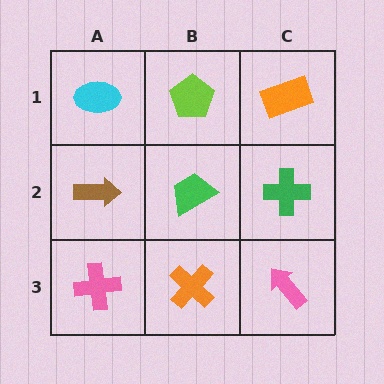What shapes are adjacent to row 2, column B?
A lime pentagon (row 1, column B), an orange cross (row 3, column B), a brown arrow (row 2, column A), a green cross (row 2, column C).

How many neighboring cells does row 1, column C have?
2.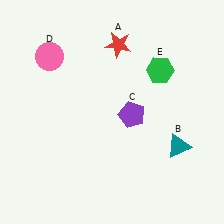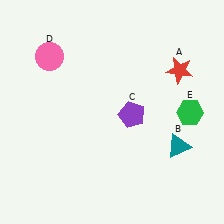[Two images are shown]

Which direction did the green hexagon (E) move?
The green hexagon (E) moved down.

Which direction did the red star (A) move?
The red star (A) moved right.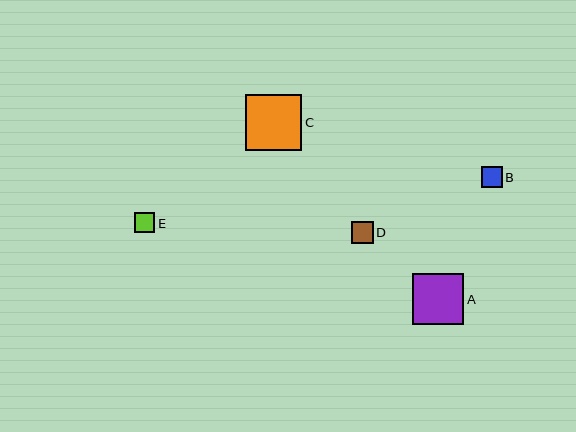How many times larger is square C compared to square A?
Square C is approximately 1.1 times the size of square A.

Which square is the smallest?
Square E is the smallest with a size of approximately 20 pixels.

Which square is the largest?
Square C is the largest with a size of approximately 56 pixels.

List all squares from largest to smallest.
From largest to smallest: C, A, D, B, E.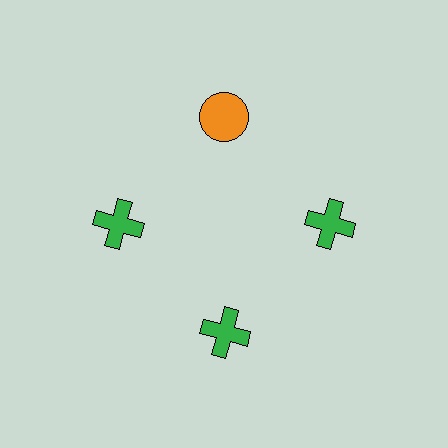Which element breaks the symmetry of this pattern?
The orange circle at roughly the 12 o'clock position breaks the symmetry. All other shapes are green crosses.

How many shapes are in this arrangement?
There are 4 shapes arranged in a ring pattern.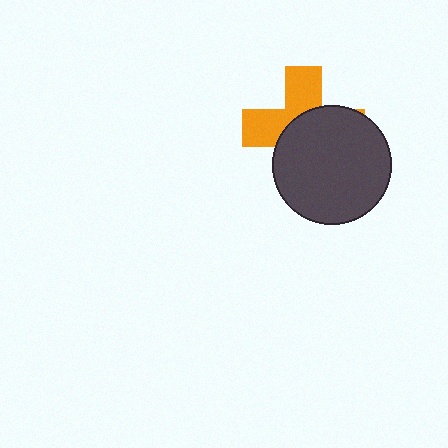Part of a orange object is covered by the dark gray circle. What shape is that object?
It is a cross.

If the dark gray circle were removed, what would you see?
You would see the complete orange cross.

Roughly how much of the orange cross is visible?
A small part of it is visible (roughly 42%).